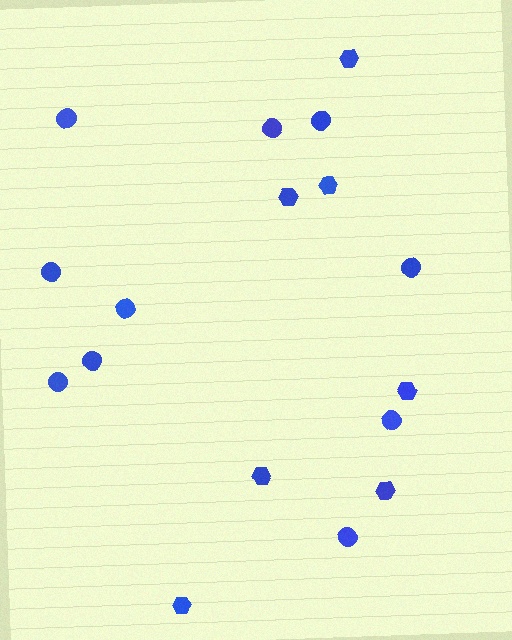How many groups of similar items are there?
There are 2 groups: one group of circles (10) and one group of hexagons (7).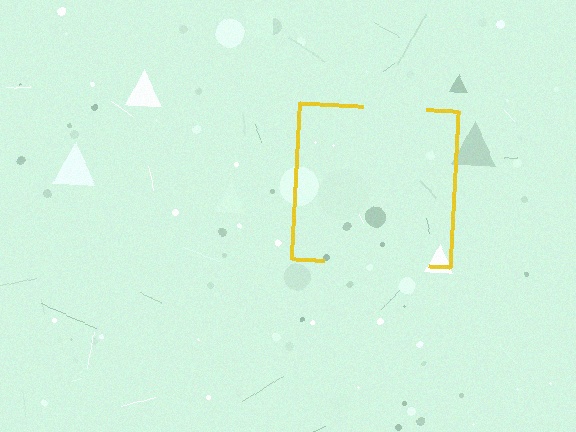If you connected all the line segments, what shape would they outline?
They would outline a square.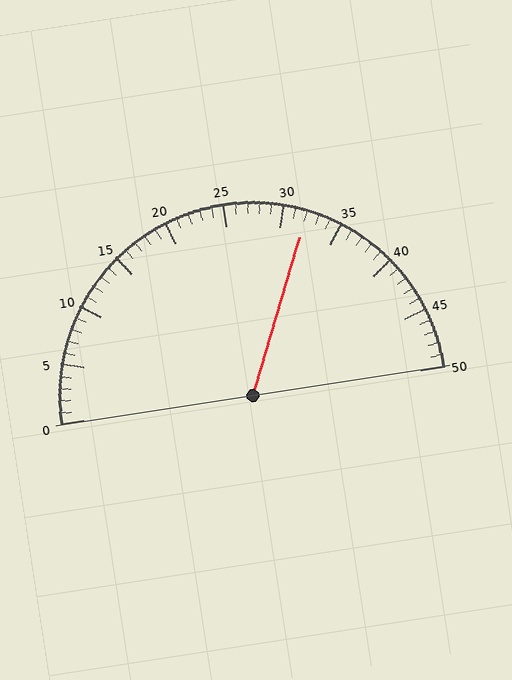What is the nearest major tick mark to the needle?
The nearest major tick mark is 30.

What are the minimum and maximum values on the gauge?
The gauge ranges from 0 to 50.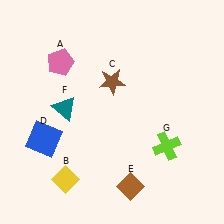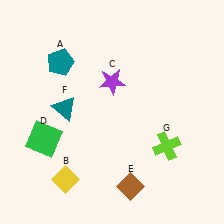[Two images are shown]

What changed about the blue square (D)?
In Image 1, D is blue. In Image 2, it changed to green.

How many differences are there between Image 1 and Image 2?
There are 3 differences between the two images.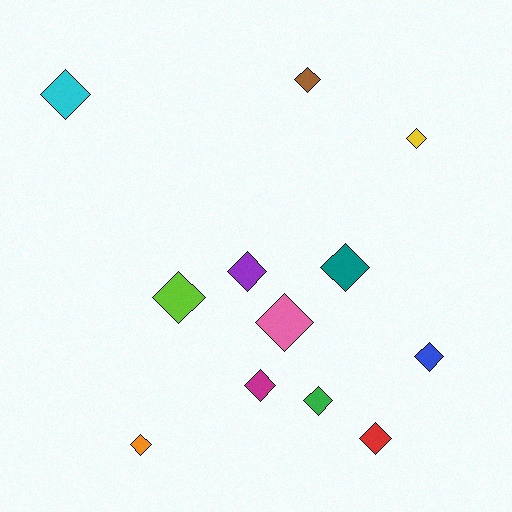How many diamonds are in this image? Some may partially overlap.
There are 12 diamonds.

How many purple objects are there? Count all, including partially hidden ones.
There is 1 purple object.